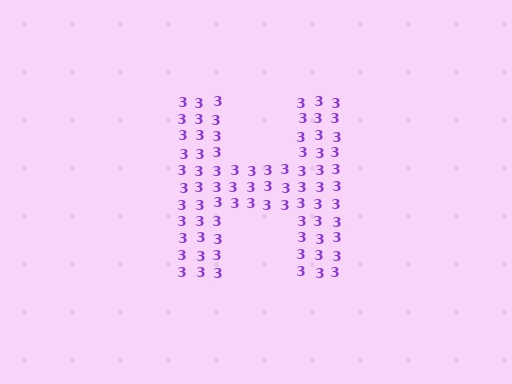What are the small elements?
The small elements are digit 3's.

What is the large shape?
The large shape is the letter H.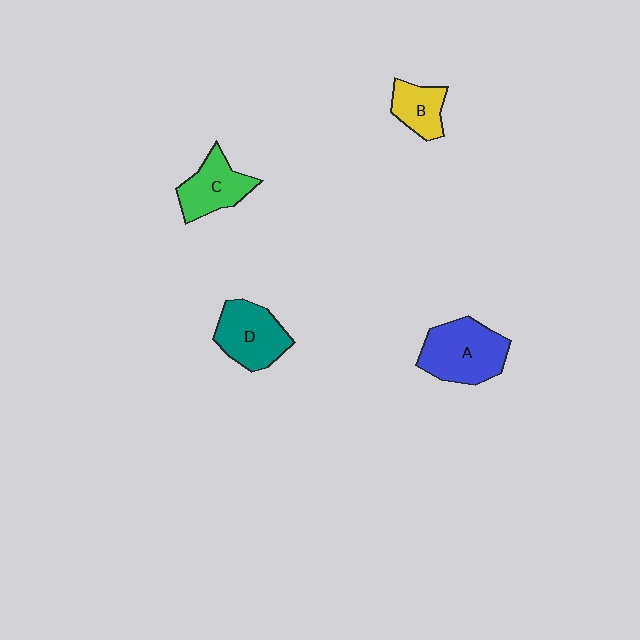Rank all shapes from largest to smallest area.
From largest to smallest: A (blue), D (teal), C (green), B (yellow).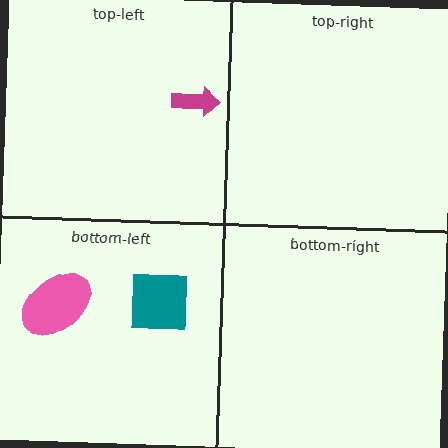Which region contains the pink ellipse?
The bottom-left region.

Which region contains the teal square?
The bottom-left region.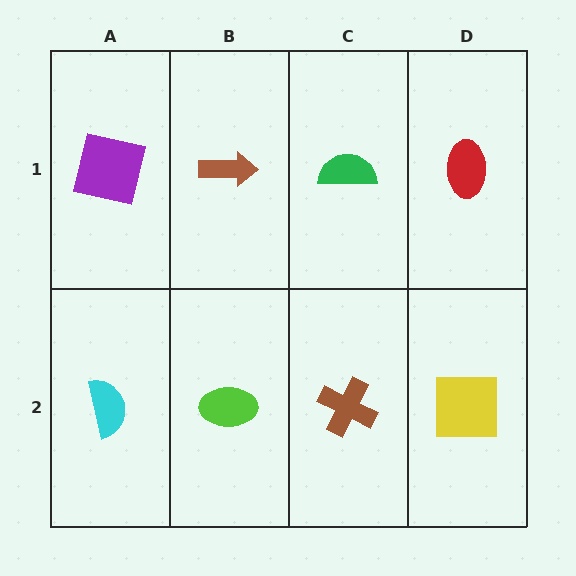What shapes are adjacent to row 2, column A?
A purple square (row 1, column A), a lime ellipse (row 2, column B).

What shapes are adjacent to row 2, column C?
A green semicircle (row 1, column C), a lime ellipse (row 2, column B), a yellow square (row 2, column D).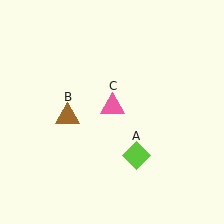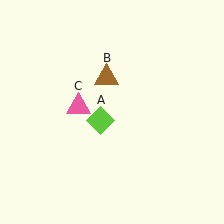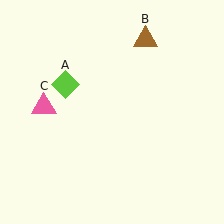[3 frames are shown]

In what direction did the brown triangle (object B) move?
The brown triangle (object B) moved up and to the right.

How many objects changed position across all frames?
3 objects changed position: lime diamond (object A), brown triangle (object B), pink triangle (object C).